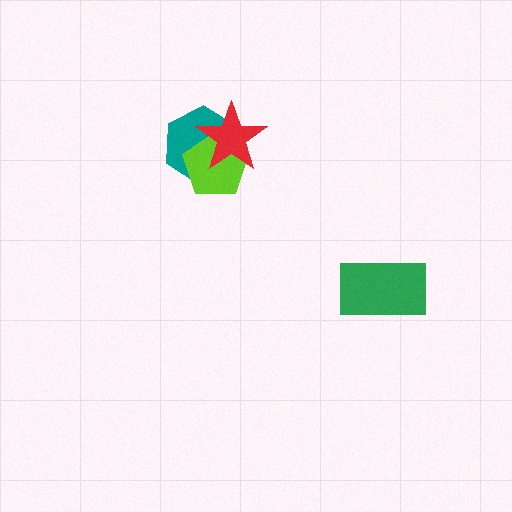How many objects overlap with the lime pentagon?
2 objects overlap with the lime pentagon.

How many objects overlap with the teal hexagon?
2 objects overlap with the teal hexagon.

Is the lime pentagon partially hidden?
Yes, it is partially covered by another shape.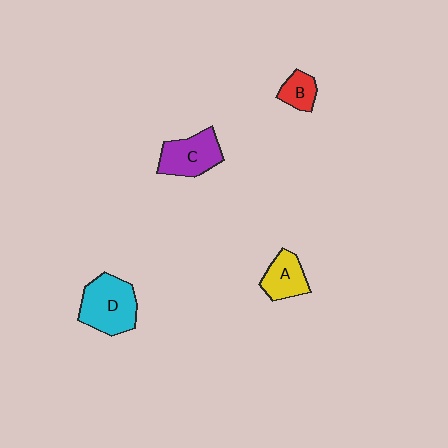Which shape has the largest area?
Shape D (cyan).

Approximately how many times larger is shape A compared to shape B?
Approximately 1.5 times.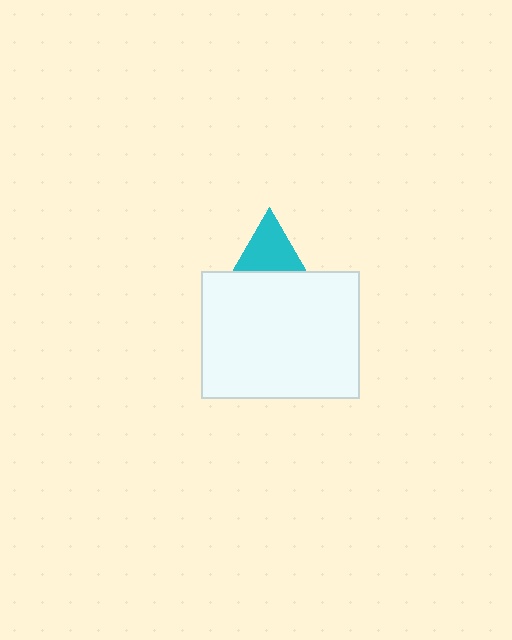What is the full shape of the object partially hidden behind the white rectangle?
The partially hidden object is a cyan triangle.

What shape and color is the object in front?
The object in front is a white rectangle.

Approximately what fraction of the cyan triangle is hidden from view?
Roughly 49% of the cyan triangle is hidden behind the white rectangle.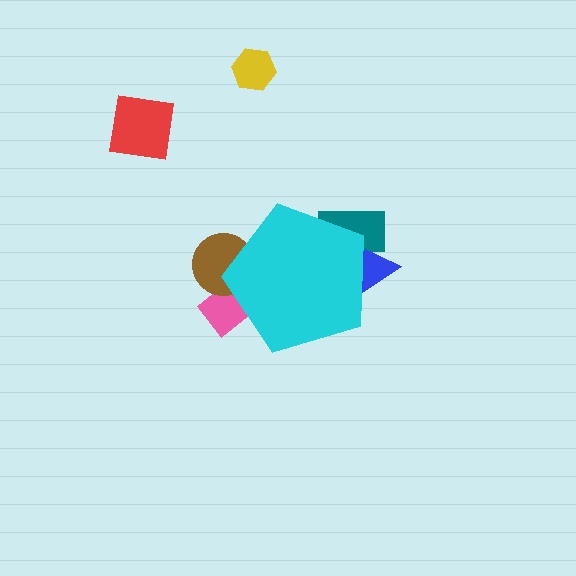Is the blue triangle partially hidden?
Yes, the blue triangle is partially hidden behind the cyan pentagon.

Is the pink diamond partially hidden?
Yes, the pink diamond is partially hidden behind the cyan pentagon.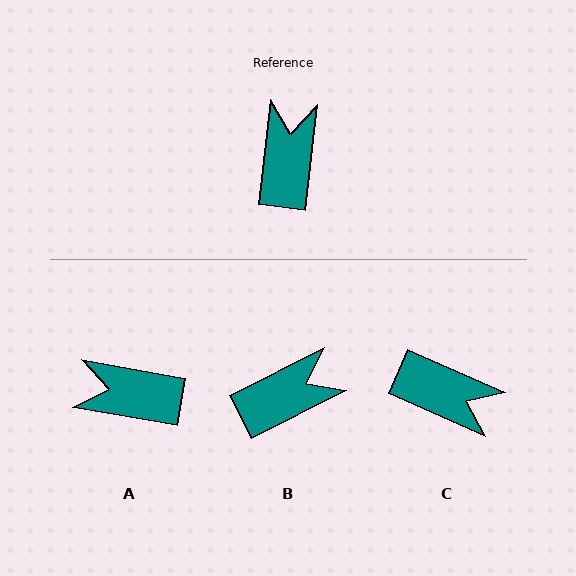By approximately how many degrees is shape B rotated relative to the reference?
Approximately 57 degrees clockwise.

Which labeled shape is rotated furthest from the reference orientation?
C, about 107 degrees away.